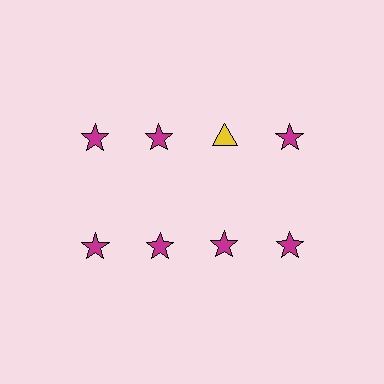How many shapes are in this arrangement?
There are 8 shapes arranged in a grid pattern.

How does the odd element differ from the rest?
It differs in both color (yellow instead of magenta) and shape (triangle instead of star).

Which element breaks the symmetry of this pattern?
The yellow triangle in the top row, center column breaks the symmetry. All other shapes are magenta stars.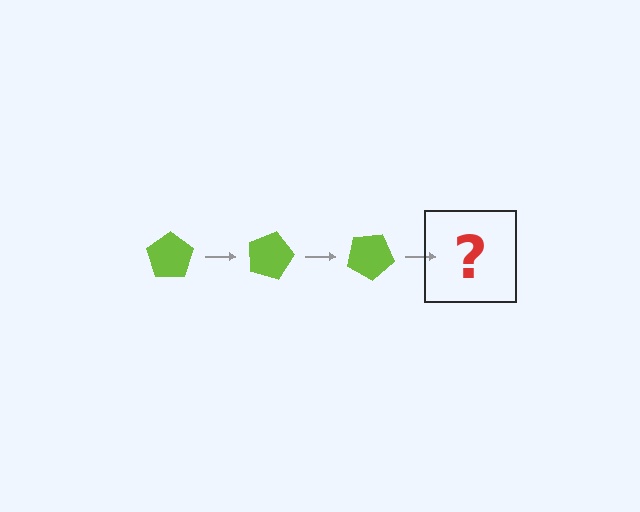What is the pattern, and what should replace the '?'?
The pattern is that the pentagon rotates 15 degrees each step. The '?' should be a lime pentagon rotated 45 degrees.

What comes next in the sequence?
The next element should be a lime pentagon rotated 45 degrees.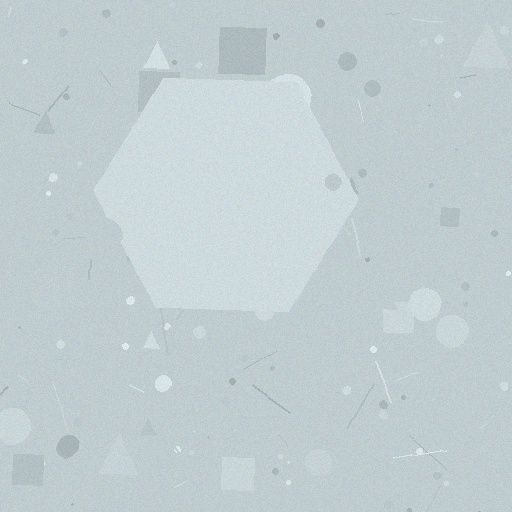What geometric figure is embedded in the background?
A hexagon is embedded in the background.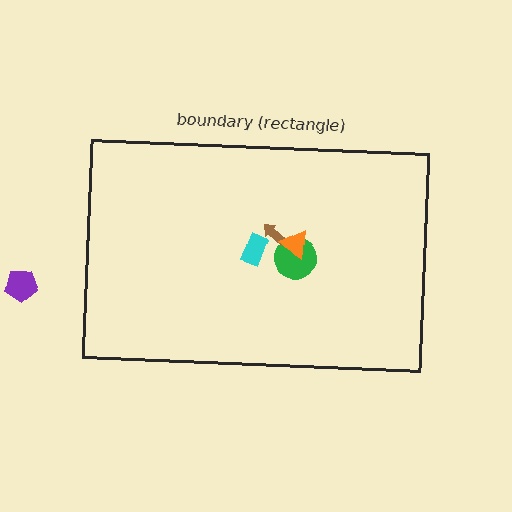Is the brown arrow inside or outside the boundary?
Inside.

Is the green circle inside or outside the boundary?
Inside.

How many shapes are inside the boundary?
4 inside, 1 outside.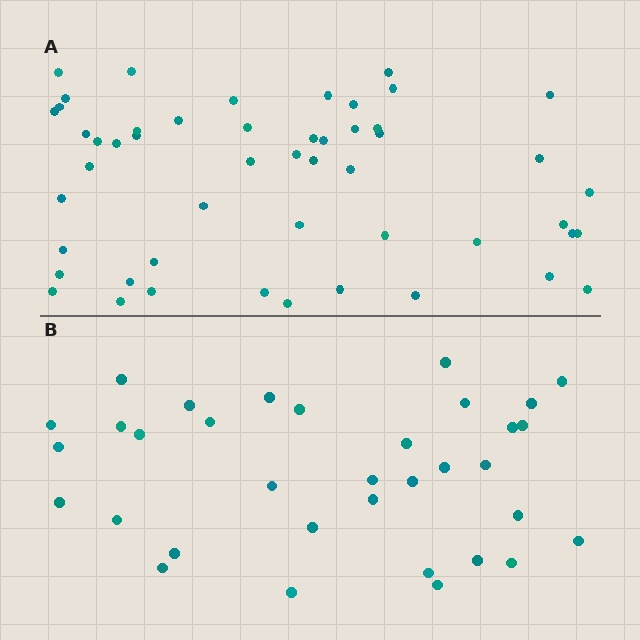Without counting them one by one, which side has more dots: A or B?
Region A (the top region) has more dots.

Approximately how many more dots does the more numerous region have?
Region A has approximately 15 more dots than region B.